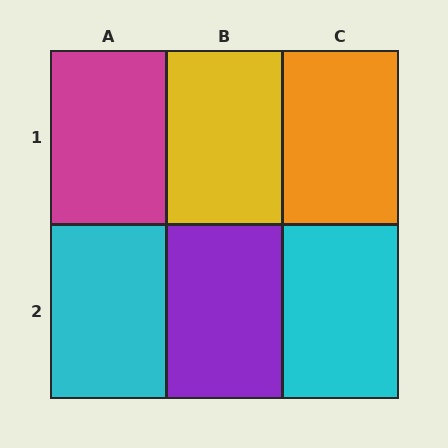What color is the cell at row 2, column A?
Cyan.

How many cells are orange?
1 cell is orange.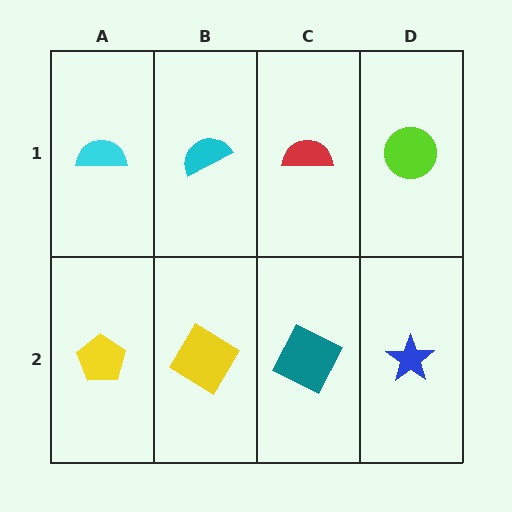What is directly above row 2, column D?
A lime circle.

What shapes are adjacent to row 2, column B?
A cyan semicircle (row 1, column B), a yellow pentagon (row 2, column A), a teal square (row 2, column C).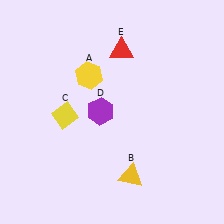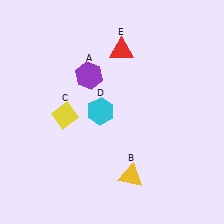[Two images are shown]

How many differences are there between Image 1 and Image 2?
There are 2 differences between the two images.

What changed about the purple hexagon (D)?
In Image 1, D is purple. In Image 2, it changed to cyan.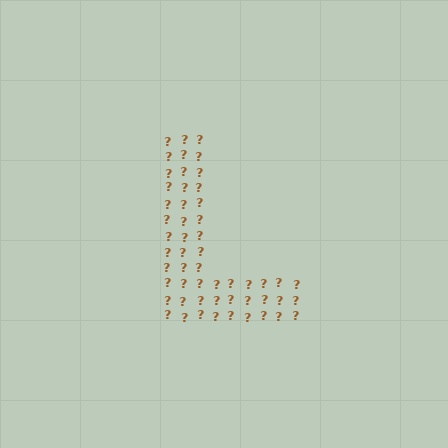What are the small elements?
The small elements are question marks.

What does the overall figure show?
The overall figure shows the letter L.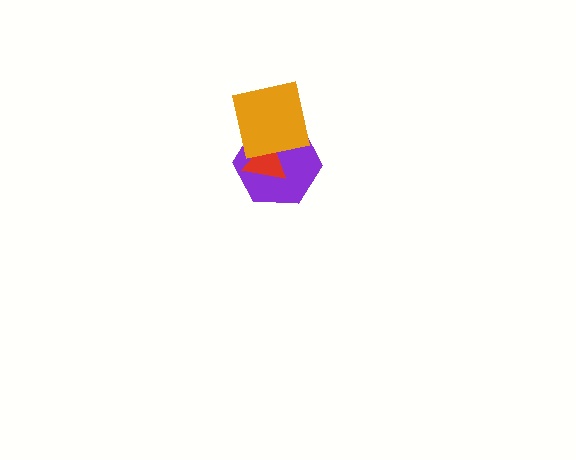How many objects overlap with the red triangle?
2 objects overlap with the red triangle.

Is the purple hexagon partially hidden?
Yes, it is partially covered by another shape.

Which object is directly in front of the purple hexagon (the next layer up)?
The red triangle is directly in front of the purple hexagon.